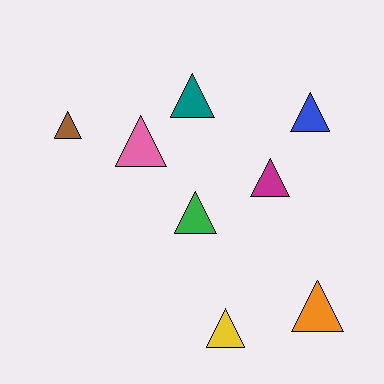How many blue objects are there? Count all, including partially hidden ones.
There is 1 blue object.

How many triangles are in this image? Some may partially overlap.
There are 8 triangles.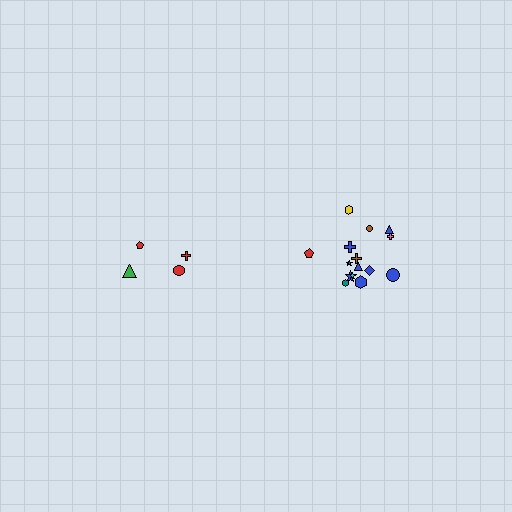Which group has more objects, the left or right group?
The right group.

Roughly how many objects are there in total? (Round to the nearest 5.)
Roughly 20 objects in total.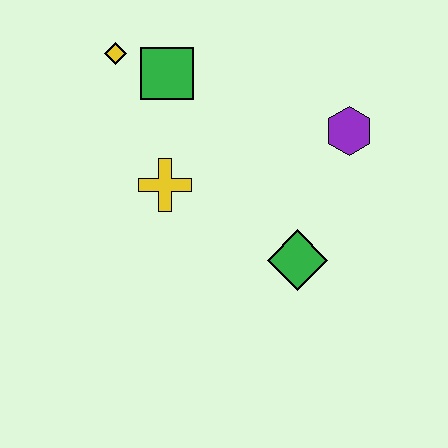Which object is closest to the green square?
The yellow diamond is closest to the green square.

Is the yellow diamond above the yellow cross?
Yes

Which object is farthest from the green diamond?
The yellow diamond is farthest from the green diamond.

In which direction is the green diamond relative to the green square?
The green diamond is below the green square.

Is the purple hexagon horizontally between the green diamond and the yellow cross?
No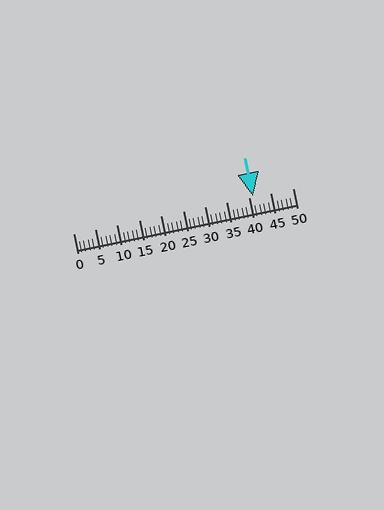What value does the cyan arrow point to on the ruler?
The cyan arrow points to approximately 41.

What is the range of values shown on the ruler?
The ruler shows values from 0 to 50.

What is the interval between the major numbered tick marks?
The major tick marks are spaced 5 units apart.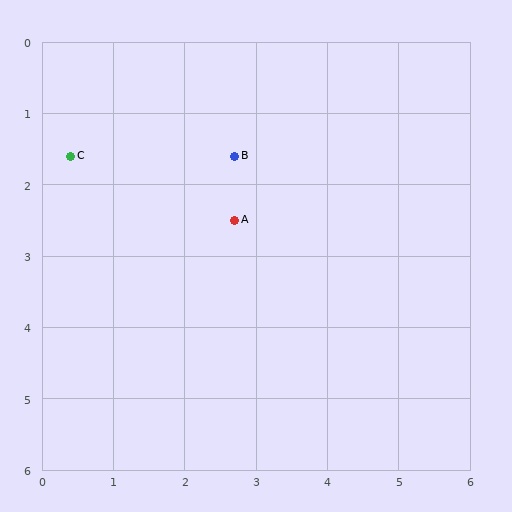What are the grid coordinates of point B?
Point B is at approximately (2.7, 1.6).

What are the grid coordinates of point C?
Point C is at approximately (0.4, 1.6).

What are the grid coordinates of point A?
Point A is at approximately (2.7, 2.5).